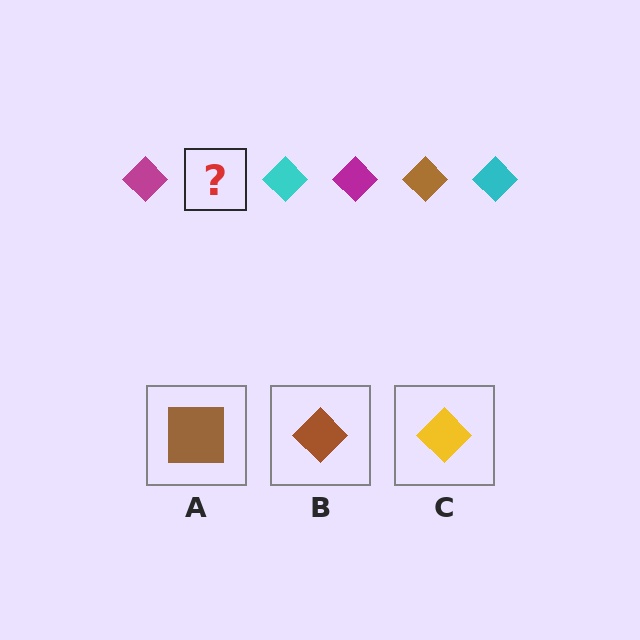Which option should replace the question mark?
Option B.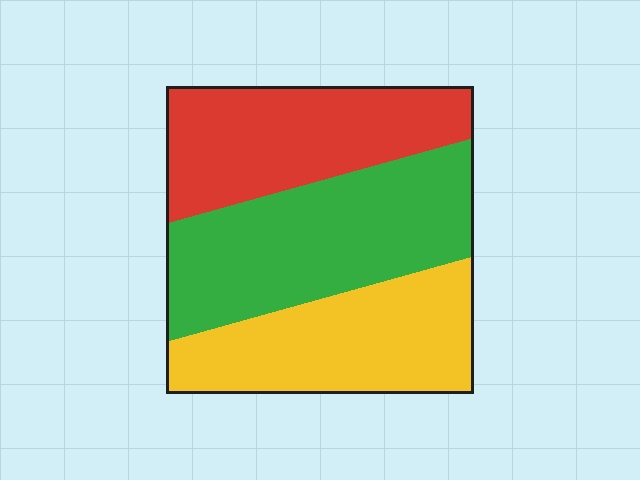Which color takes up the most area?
Green, at roughly 40%.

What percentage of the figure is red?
Red covers roughly 30% of the figure.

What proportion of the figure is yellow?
Yellow covers about 30% of the figure.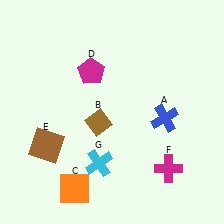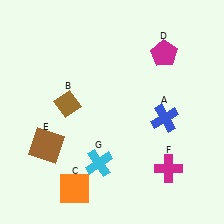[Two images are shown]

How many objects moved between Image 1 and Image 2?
2 objects moved between the two images.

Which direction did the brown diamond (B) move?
The brown diamond (B) moved left.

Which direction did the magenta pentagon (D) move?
The magenta pentagon (D) moved right.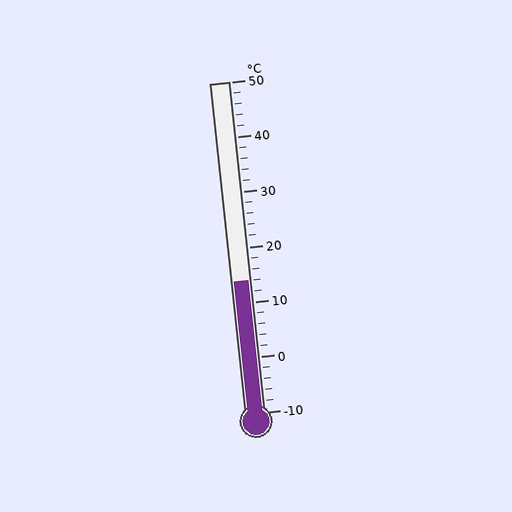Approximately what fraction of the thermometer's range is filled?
The thermometer is filled to approximately 40% of its range.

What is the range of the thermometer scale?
The thermometer scale ranges from -10°C to 50°C.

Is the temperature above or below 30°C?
The temperature is below 30°C.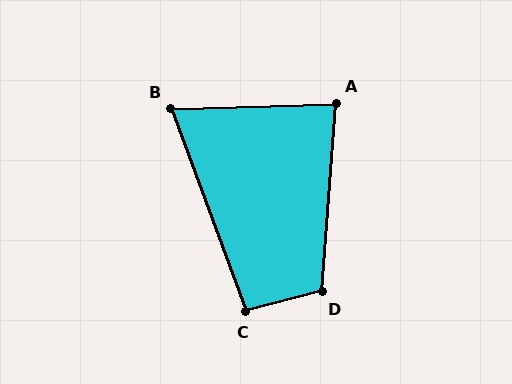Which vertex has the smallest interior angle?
B, at approximately 71 degrees.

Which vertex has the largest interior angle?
D, at approximately 109 degrees.